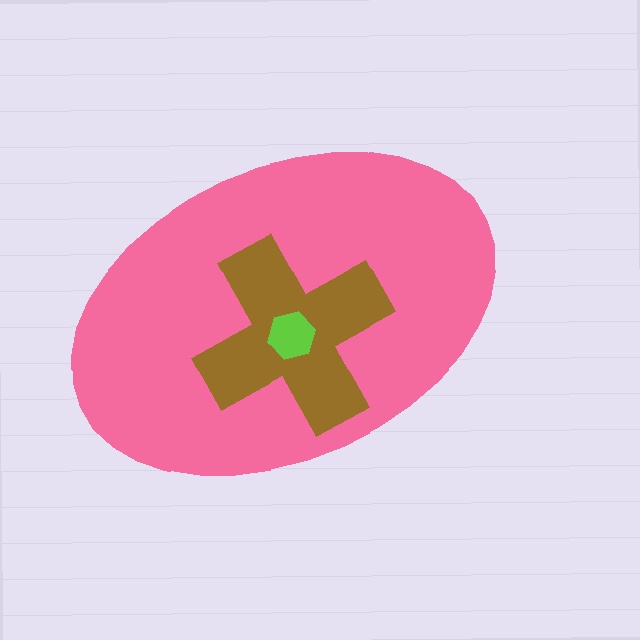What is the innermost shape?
The lime hexagon.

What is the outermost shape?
The pink ellipse.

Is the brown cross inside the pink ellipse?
Yes.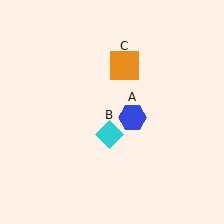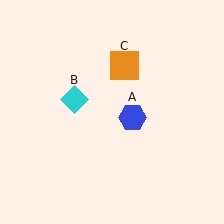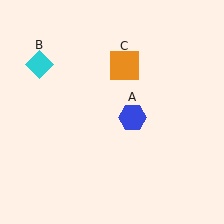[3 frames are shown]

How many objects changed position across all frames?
1 object changed position: cyan diamond (object B).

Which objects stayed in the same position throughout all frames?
Blue hexagon (object A) and orange square (object C) remained stationary.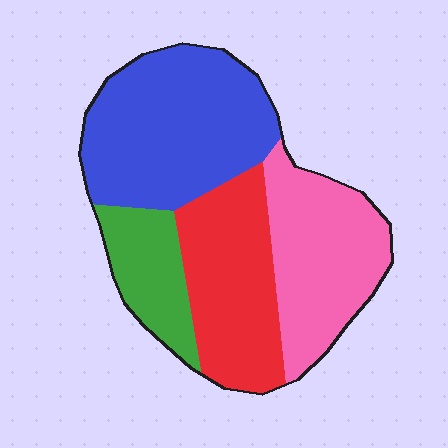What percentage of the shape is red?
Red covers 25% of the shape.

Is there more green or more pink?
Pink.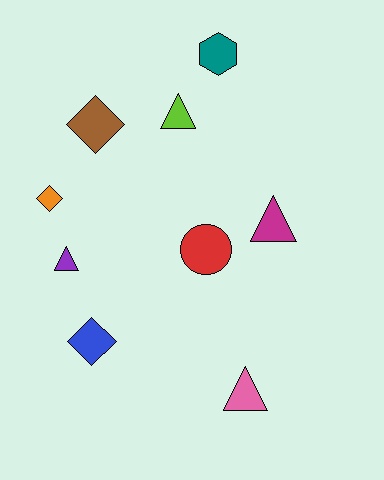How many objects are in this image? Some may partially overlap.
There are 9 objects.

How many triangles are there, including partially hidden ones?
There are 4 triangles.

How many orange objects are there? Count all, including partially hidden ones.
There is 1 orange object.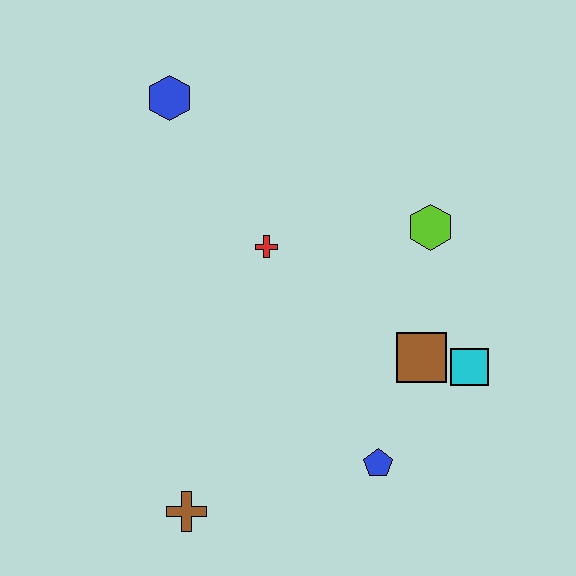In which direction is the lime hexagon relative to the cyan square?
The lime hexagon is above the cyan square.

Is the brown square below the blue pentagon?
No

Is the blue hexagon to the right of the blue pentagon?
No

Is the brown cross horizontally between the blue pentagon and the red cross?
No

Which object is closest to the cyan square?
The brown square is closest to the cyan square.